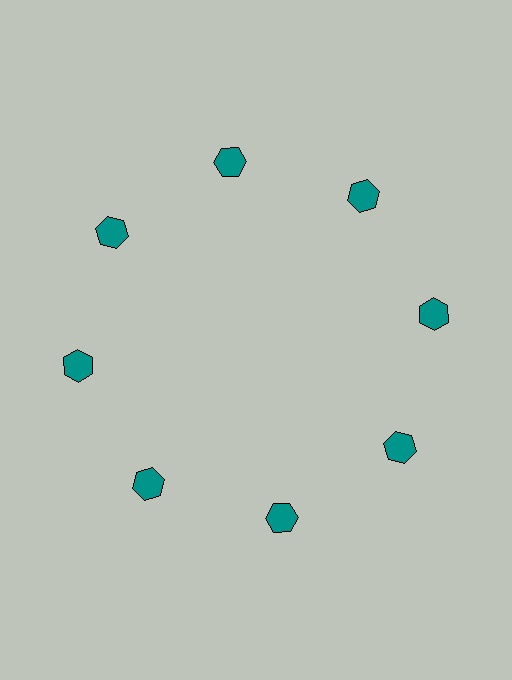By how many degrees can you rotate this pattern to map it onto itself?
The pattern maps onto itself every 45 degrees of rotation.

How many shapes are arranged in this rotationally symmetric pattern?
There are 8 shapes, arranged in 8 groups of 1.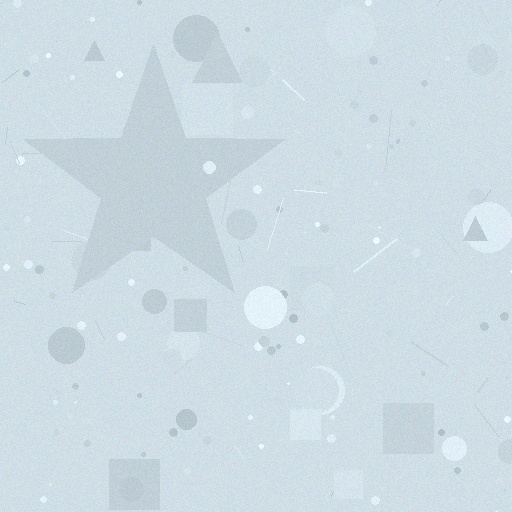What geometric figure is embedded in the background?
A star is embedded in the background.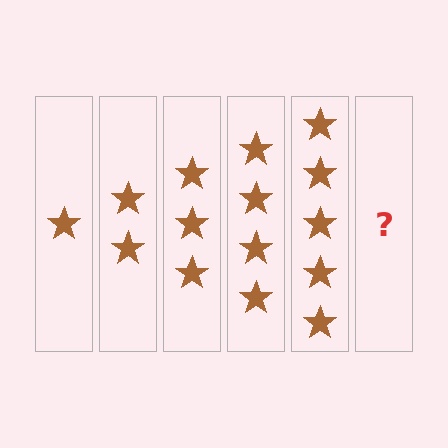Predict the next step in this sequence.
The next step is 6 stars.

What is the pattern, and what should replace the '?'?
The pattern is that each step adds one more star. The '?' should be 6 stars.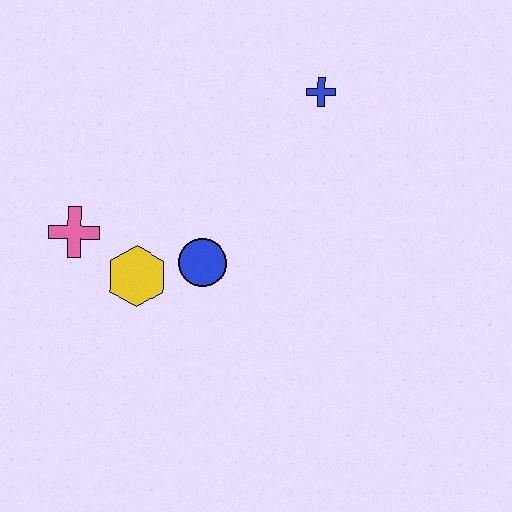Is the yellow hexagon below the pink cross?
Yes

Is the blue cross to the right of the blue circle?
Yes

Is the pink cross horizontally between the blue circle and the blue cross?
No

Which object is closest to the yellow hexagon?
The blue circle is closest to the yellow hexagon.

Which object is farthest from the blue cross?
The pink cross is farthest from the blue cross.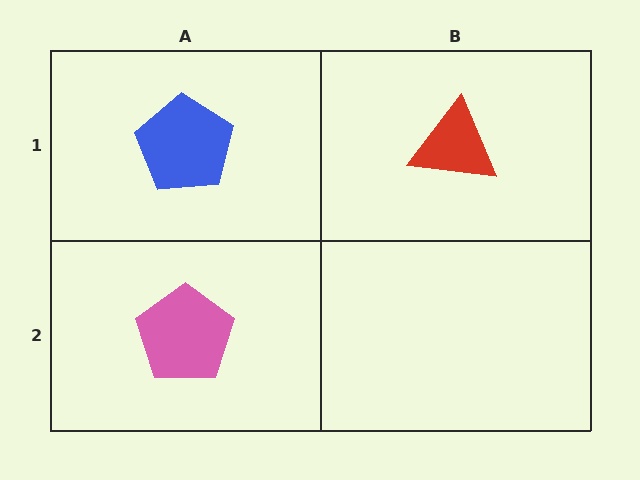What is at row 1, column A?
A blue pentagon.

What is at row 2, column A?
A pink pentagon.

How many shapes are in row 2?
1 shape.